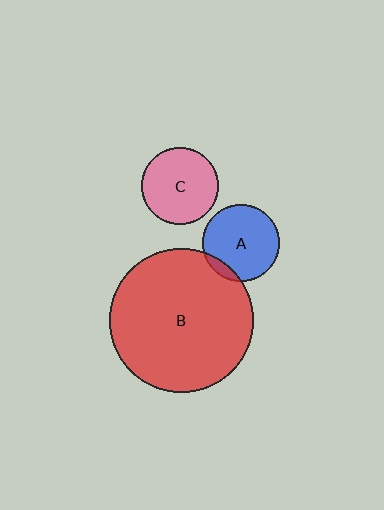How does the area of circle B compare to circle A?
Approximately 3.5 times.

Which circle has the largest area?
Circle B (red).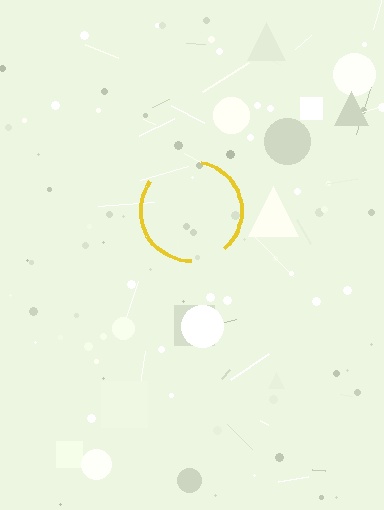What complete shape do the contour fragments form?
The contour fragments form a circle.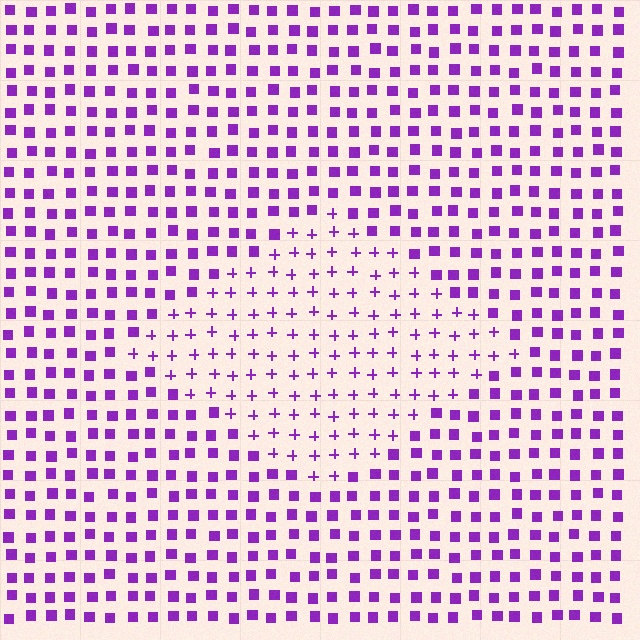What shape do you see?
I see a diamond.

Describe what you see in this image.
The image is filled with small purple elements arranged in a uniform grid. A diamond-shaped region contains plus signs, while the surrounding area contains squares. The boundary is defined purely by the change in element shape.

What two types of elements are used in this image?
The image uses plus signs inside the diamond region and squares outside it.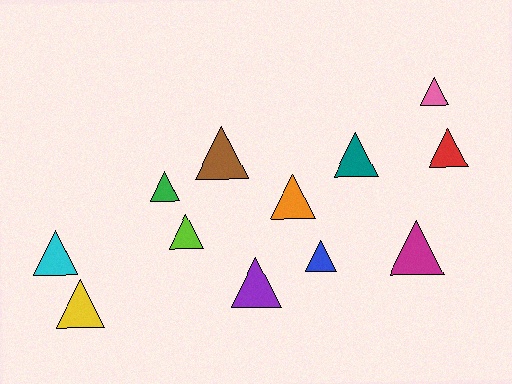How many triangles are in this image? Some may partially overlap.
There are 12 triangles.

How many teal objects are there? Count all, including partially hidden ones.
There is 1 teal object.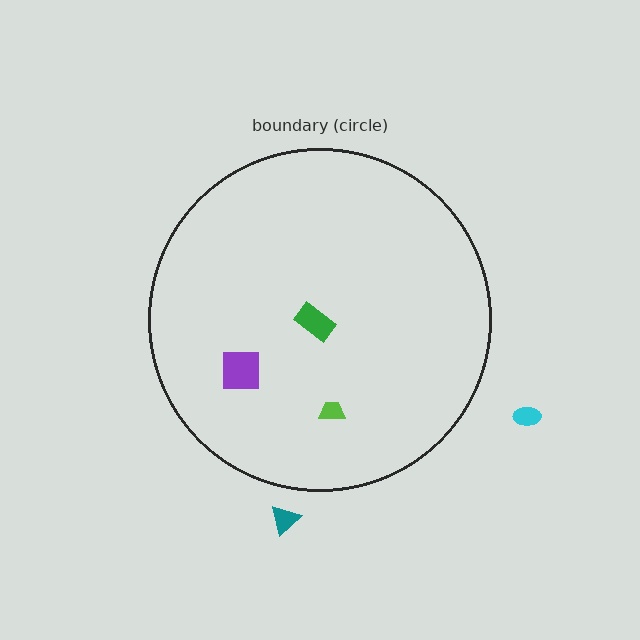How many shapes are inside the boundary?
3 inside, 2 outside.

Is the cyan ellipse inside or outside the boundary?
Outside.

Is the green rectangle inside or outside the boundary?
Inside.